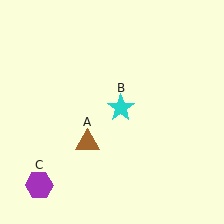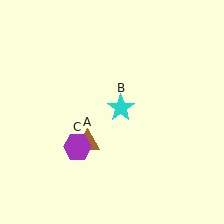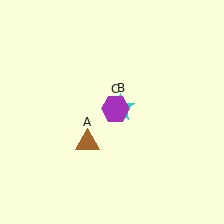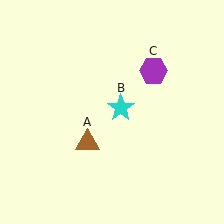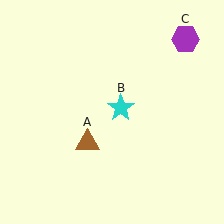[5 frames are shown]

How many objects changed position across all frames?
1 object changed position: purple hexagon (object C).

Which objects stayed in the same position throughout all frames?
Brown triangle (object A) and cyan star (object B) remained stationary.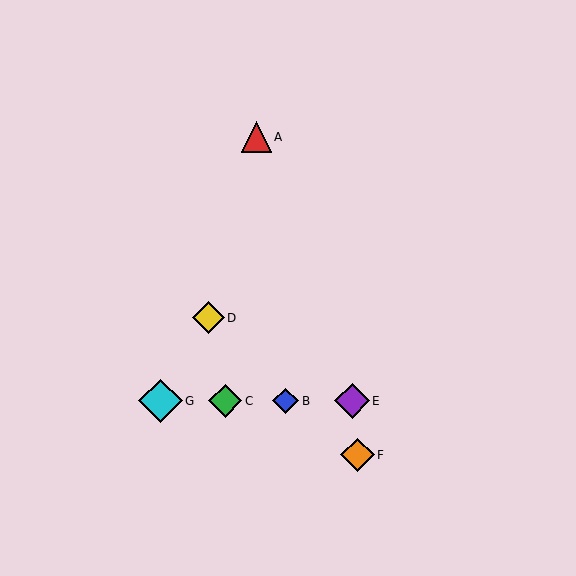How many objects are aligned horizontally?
4 objects (B, C, E, G) are aligned horizontally.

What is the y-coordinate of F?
Object F is at y≈455.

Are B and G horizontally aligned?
Yes, both are at y≈401.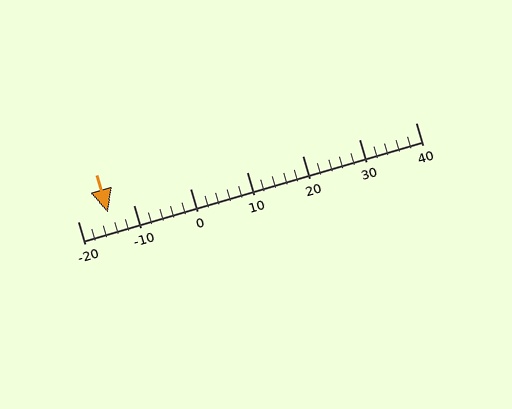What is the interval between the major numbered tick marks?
The major tick marks are spaced 10 units apart.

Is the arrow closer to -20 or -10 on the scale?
The arrow is closer to -10.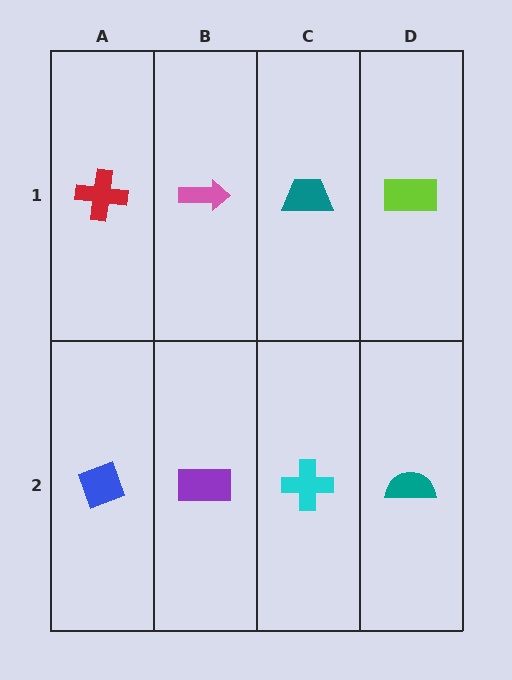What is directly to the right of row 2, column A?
A purple rectangle.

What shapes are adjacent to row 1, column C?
A cyan cross (row 2, column C), a pink arrow (row 1, column B), a lime rectangle (row 1, column D).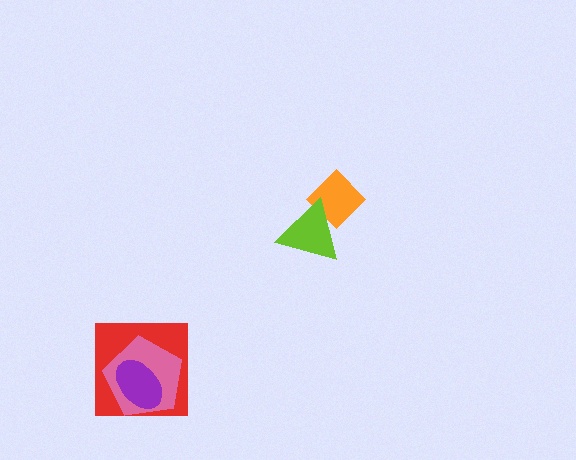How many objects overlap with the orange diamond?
1 object overlaps with the orange diamond.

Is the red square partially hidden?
Yes, it is partially covered by another shape.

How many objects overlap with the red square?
2 objects overlap with the red square.